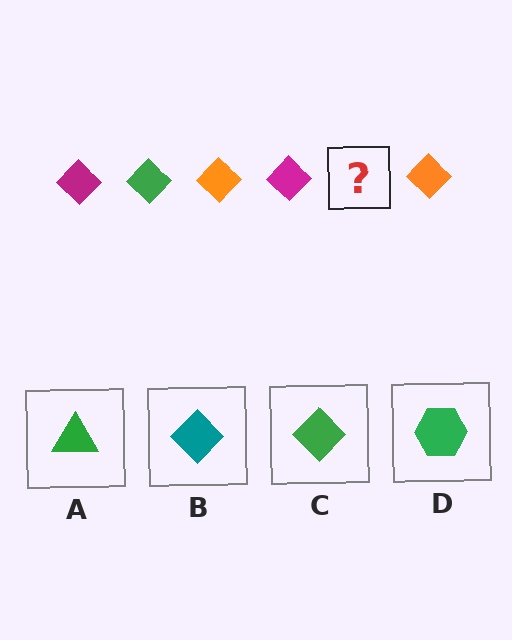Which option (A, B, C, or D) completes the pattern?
C.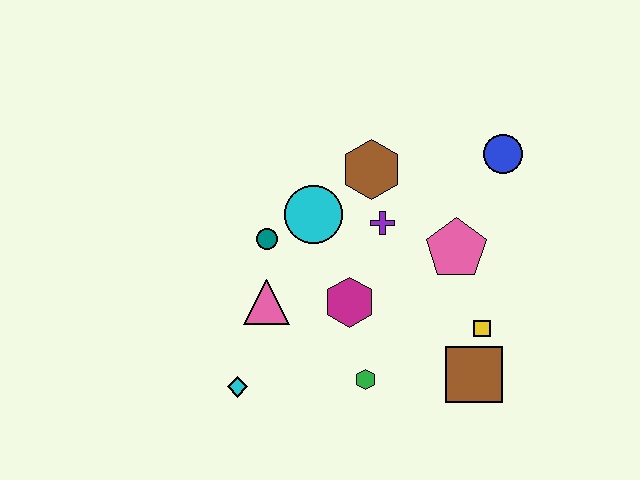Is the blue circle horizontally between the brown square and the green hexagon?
No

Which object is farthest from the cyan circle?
The brown square is farthest from the cyan circle.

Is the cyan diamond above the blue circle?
No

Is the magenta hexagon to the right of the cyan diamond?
Yes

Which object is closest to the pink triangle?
The teal circle is closest to the pink triangle.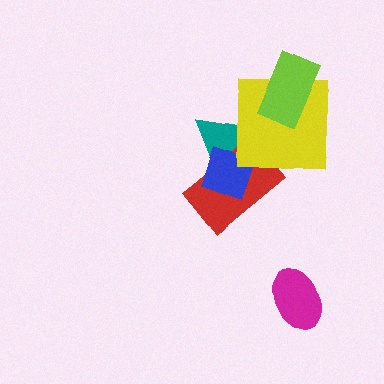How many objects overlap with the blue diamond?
2 objects overlap with the blue diamond.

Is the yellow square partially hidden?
Yes, it is partially covered by another shape.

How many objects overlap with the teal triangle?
3 objects overlap with the teal triangle.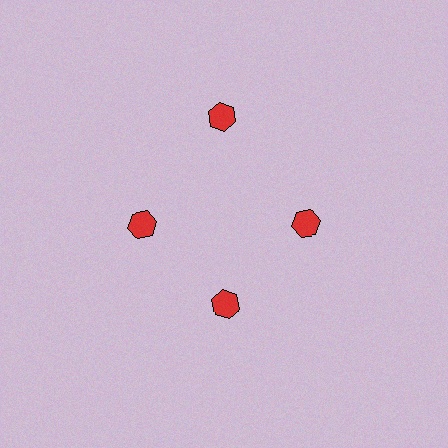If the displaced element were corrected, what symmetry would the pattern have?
It would have 4-fold rotational symmetry — the pattern would map onto itself every 90 degrees.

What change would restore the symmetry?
The symmetry would be restored by moving it inward, back onto the ring so that all 4 hexagons sit at equal angles and equal distance from the center.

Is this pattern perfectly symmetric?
No. The 4 red hexagons are arranged in a ring, but one element near the 12 o'clock position is pushed outward from the center, breaking the 4-fold rotational symmetry.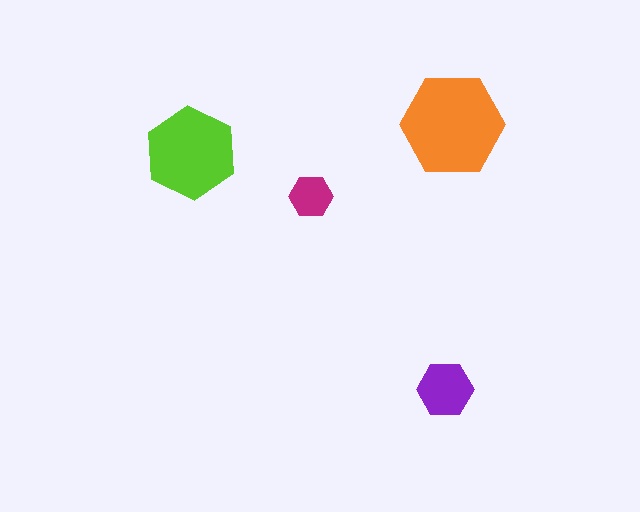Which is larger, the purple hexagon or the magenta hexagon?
The purple one.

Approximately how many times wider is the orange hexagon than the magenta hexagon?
About 2.5 times wider.